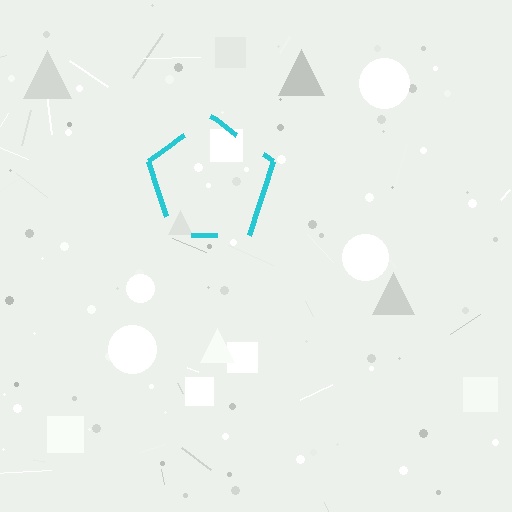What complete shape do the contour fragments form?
The contour fragments form a pentagon.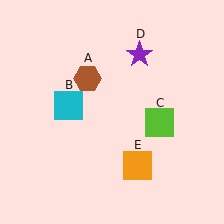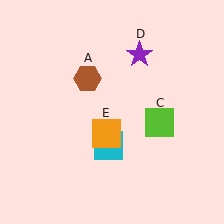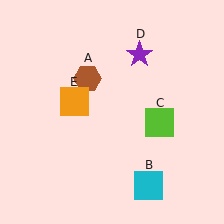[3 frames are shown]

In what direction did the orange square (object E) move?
The orange square (object E) moved up and to the left.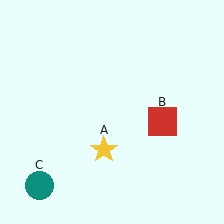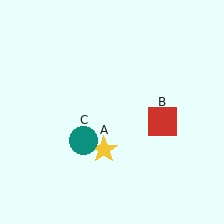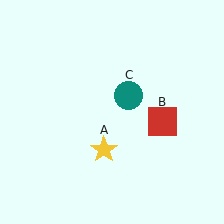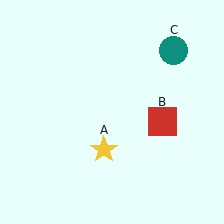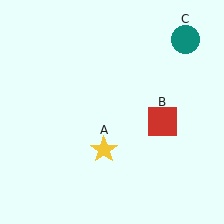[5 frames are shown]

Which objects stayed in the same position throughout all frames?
Yellow star (object A) and red square (object B) remained stationary.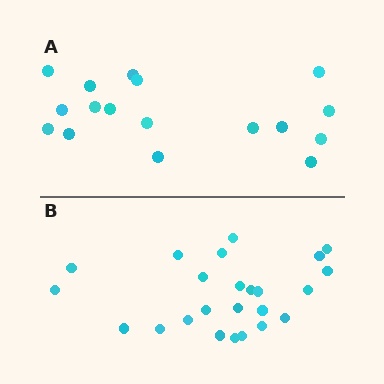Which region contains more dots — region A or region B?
Region B (the bottom region) has more dots.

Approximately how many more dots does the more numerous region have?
Region B has roughly 8 or so more dots than region A.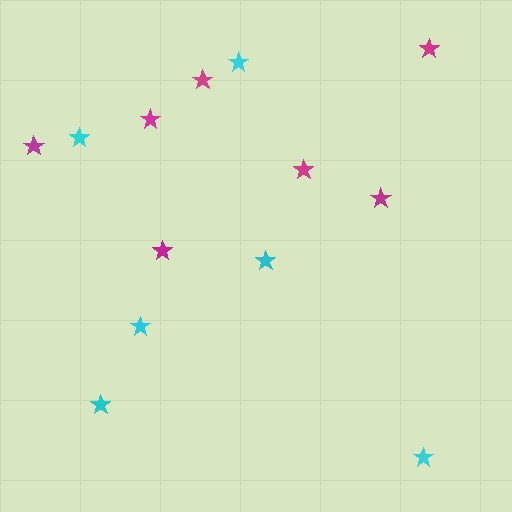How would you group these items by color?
There are 2 groups: one group of magenta stars (7) and one group of cyan stars (6).